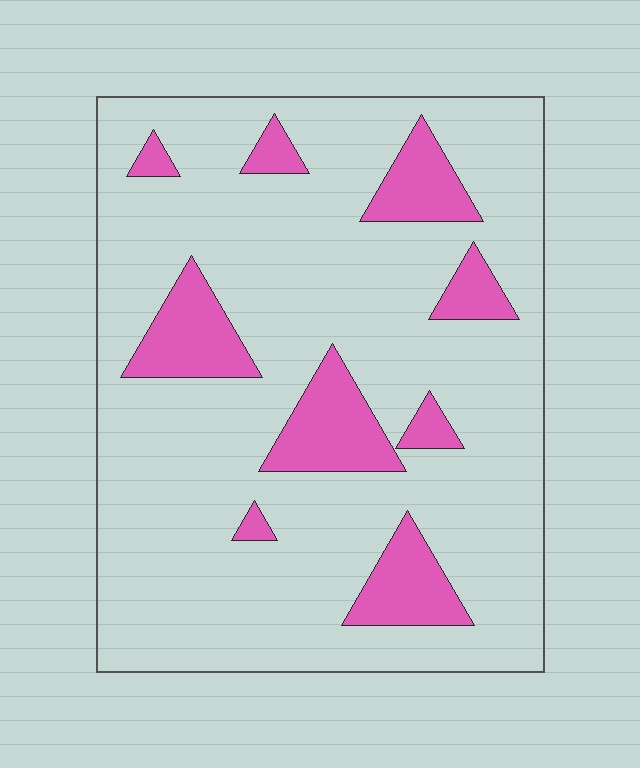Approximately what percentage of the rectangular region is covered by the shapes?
Approximately 15%.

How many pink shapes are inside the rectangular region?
9.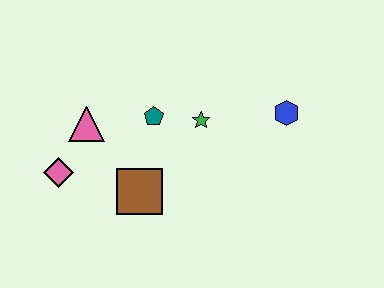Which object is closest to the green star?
The teal pentagon is closest to the green star.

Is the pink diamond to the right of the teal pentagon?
No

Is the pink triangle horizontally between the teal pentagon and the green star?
No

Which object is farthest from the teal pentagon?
The blue hexagon is farthest from the teal pentagon.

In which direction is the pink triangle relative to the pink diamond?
The pink triangle is above the pink diamond.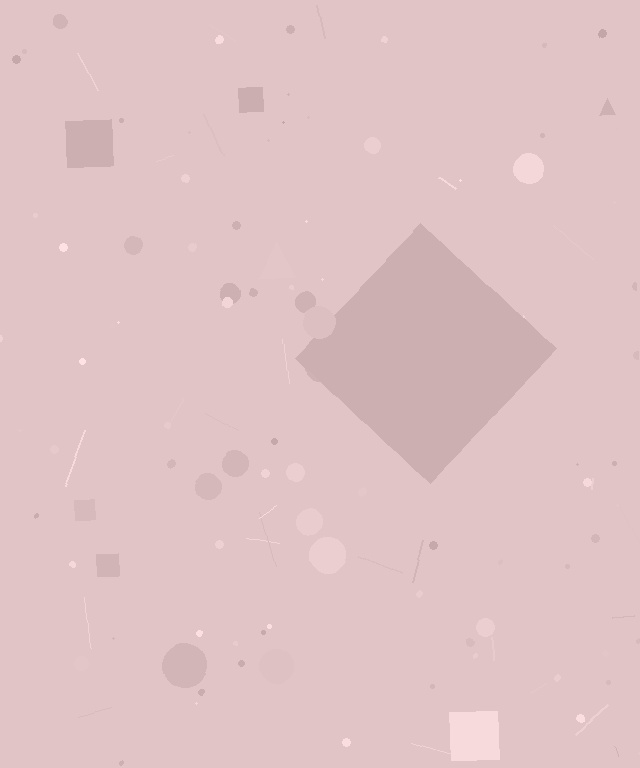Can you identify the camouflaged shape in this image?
The camouflaged shape is a diamond.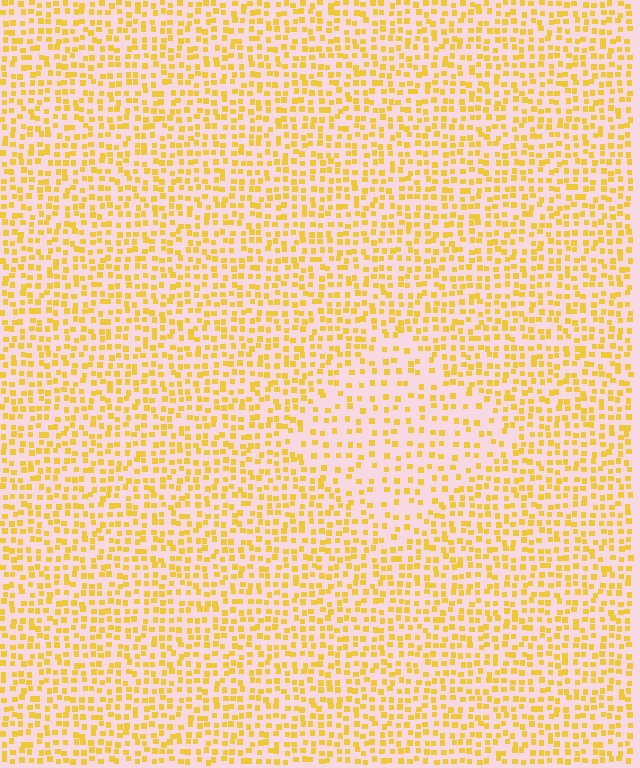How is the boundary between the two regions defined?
The boundary is defined by a change in element density (approximately 1.8x ratio). All elements are the same color, size, and shape.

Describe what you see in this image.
The image contains small yellow elements arranged at two different densities. A diamond-shaped region is visible where the elements are less densely packed than the surrounding area.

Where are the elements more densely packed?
The elements are more densely packed outside the diamond boundary.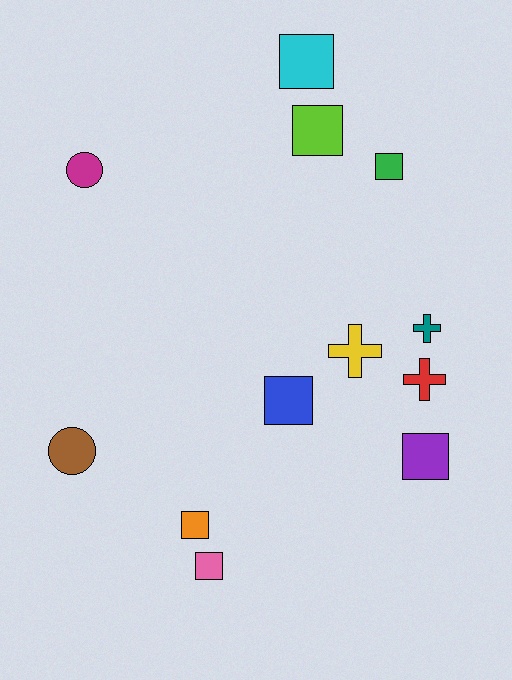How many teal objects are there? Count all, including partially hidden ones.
There is 1 teal object.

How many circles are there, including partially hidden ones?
There are 2 circles.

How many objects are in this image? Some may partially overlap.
There are 12 objects.